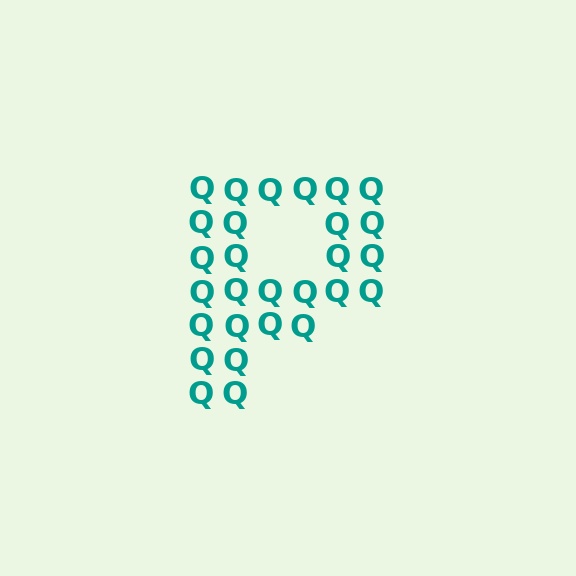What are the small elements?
The small elements are letter Q's.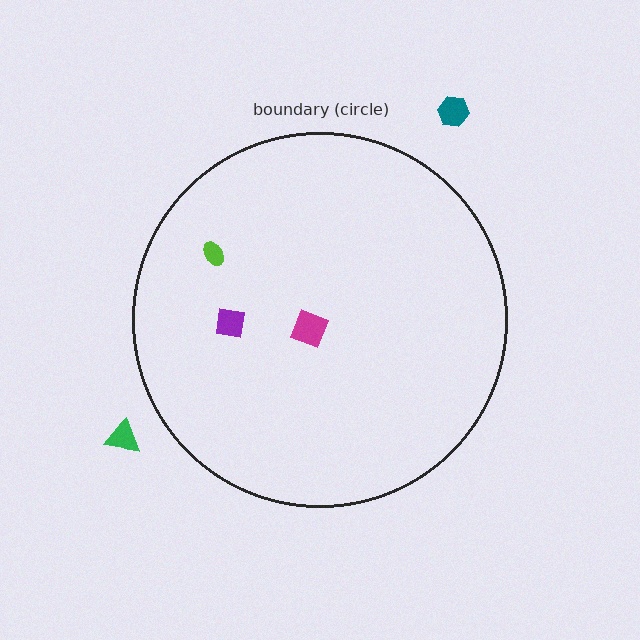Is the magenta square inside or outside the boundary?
Inside.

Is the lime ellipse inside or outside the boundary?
Inside.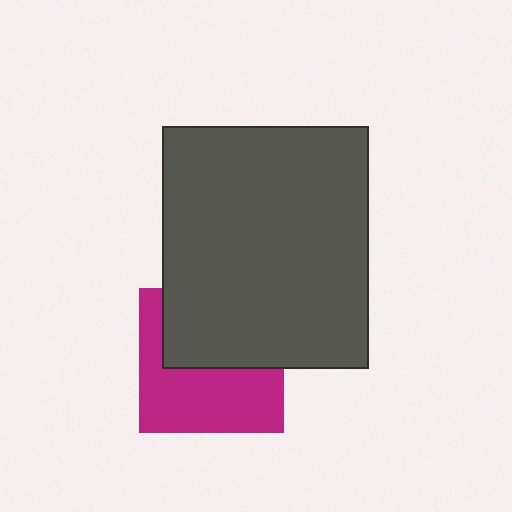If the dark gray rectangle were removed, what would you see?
You would see the complete magenta square.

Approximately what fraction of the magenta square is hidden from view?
Roughly 48% of the magenta square is hidden behind the dark gray rectangle.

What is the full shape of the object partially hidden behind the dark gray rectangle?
The partially hidden object is a magenta square.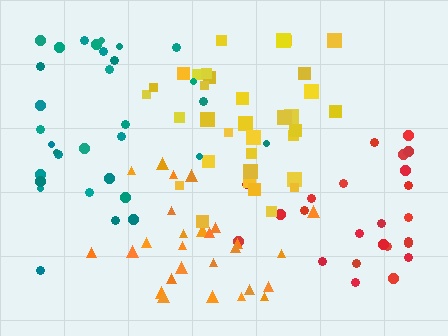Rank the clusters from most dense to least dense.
orange, yellow, red, teal.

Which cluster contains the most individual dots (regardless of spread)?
Yellow (34).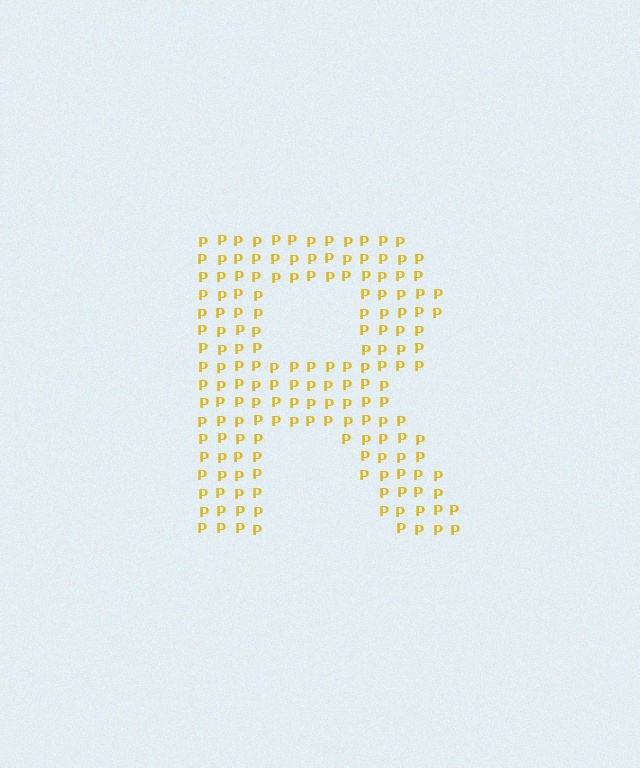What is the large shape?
The large shape is the letter R.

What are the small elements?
The small elements are letter P's.